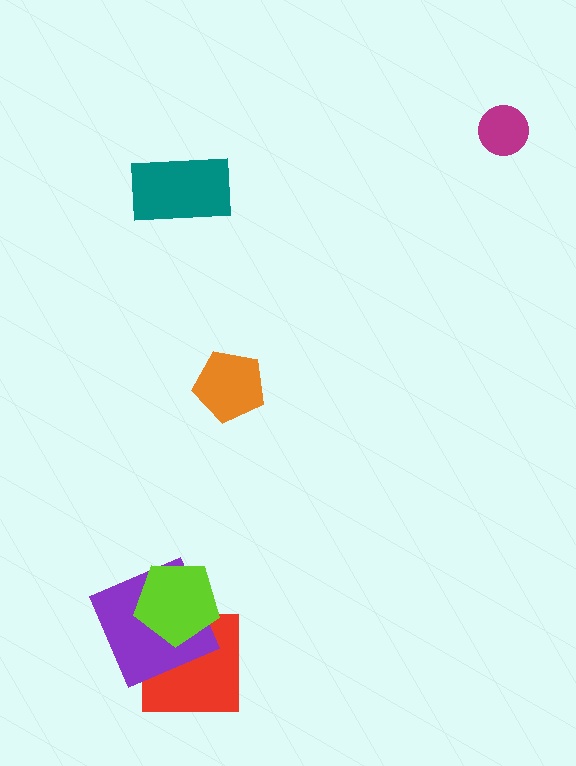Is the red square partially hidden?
Yes, it is partially covered by another shape.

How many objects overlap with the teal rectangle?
0 objects overlap with the teal rectangle.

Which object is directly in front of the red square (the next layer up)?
The purple square is directly in front of the red square.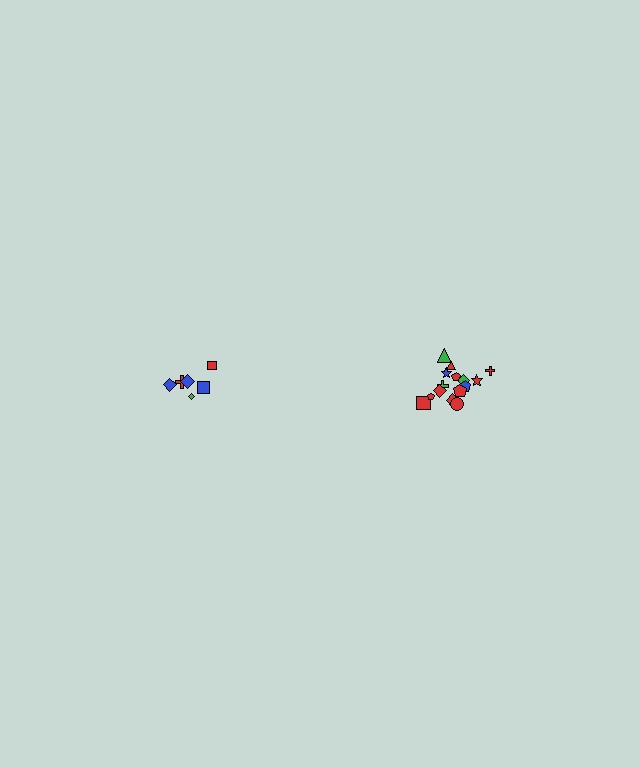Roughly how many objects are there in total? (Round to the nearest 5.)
Roughly 20 objects in total.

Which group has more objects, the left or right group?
The right group.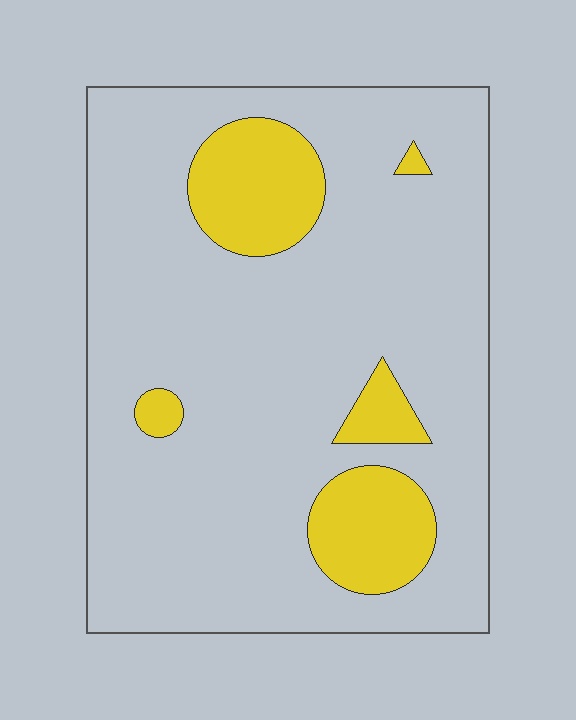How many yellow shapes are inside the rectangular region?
5.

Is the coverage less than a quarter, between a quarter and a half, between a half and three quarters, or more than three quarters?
Less than a quarter.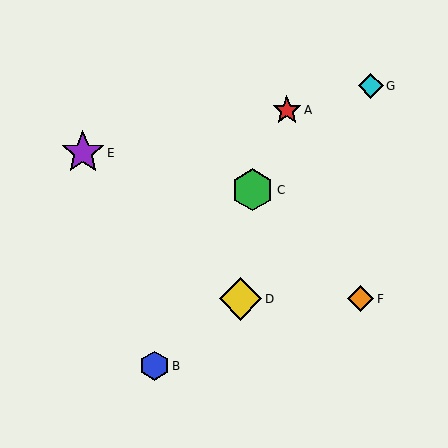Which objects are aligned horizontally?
Objects D, F are aligned horizontally.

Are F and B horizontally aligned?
No, F is at y≈299 and B is at y≈366.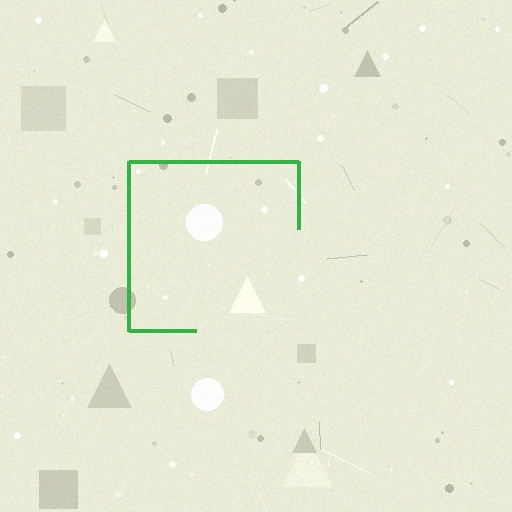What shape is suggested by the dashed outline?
The dashed outline suggests a square.